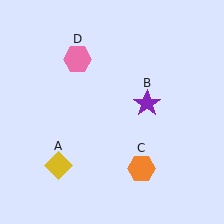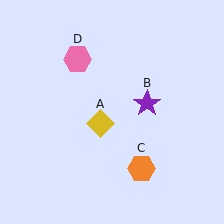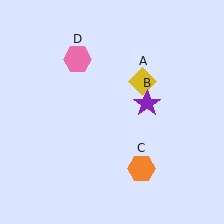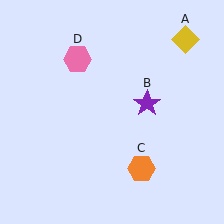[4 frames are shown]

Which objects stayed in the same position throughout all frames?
Purple star (object B) and orange hexagon (object C) and pink hexagon (object D) remained stationary.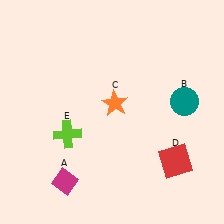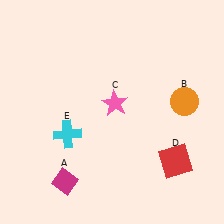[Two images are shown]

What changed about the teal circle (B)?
In Image 1, B is teal. In Image 2, it changed to orange.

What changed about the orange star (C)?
In Image 1, C is orange. In Image 2, it changed to pink.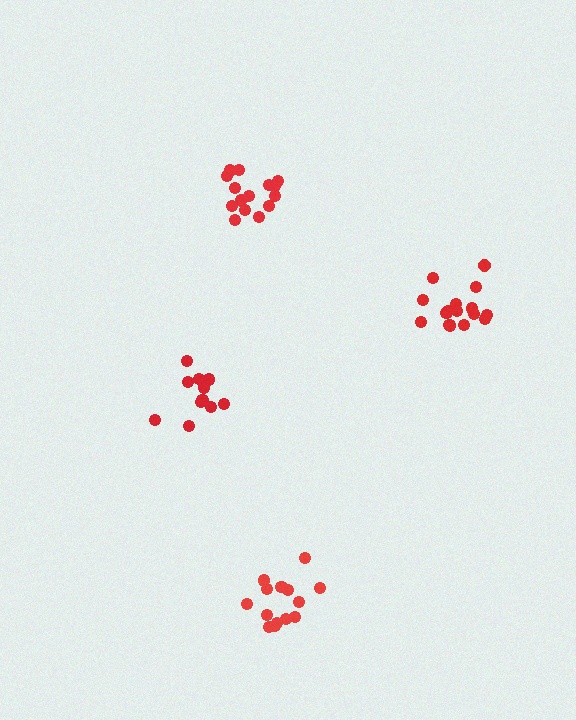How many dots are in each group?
Group 1: 15 dots, Group 2: 16 dots, Group 3: 11 dots, Group 4: 14 dots (56 total).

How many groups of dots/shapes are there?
There are 4 groups.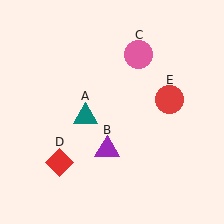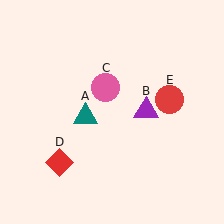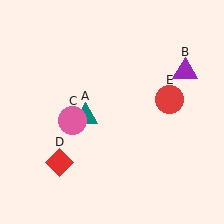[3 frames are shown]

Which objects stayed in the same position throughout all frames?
Teal triangle (object A) and red diamond (object D) and red circle (object E) remained stationary.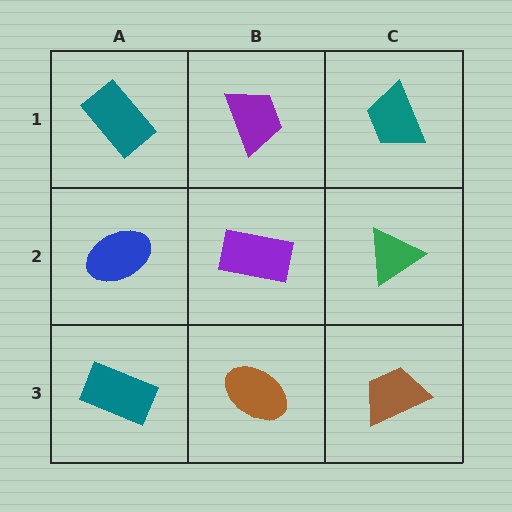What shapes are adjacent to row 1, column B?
A purple rectangle (row 2, column B), a teal rectangle (row 1, column A), a teal trapezoid (row 1, column C).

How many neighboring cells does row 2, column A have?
3.